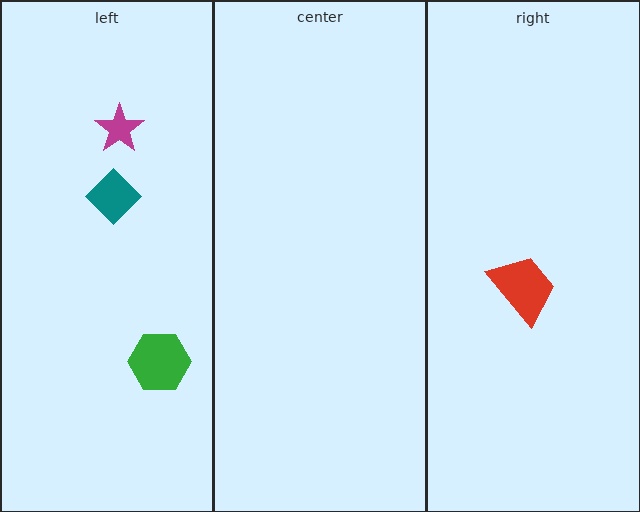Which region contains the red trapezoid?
The right region.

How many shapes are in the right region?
1.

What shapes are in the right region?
The red trapezoid.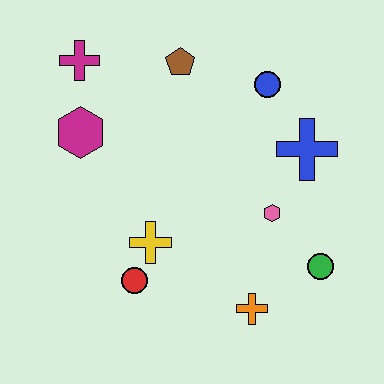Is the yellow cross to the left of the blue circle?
Yes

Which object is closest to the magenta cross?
The magenta hexagon is closest to the magenta cross.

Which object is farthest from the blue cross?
The magenta cross is farthest from the blue cross.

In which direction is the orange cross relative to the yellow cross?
The orange cross is to the right of the yellow cross.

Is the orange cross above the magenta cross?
No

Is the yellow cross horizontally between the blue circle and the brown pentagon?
No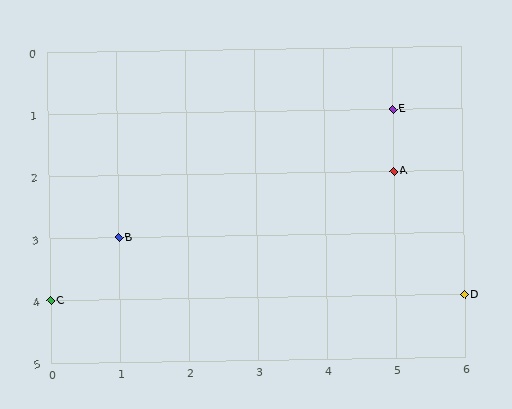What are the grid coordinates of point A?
Point A is at grid coordinates (5, 2).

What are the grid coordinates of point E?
Point E is at grid coordinates (5, 1).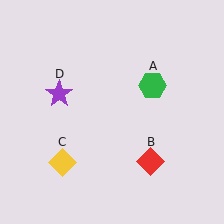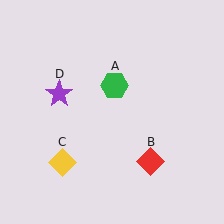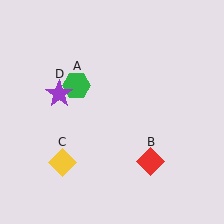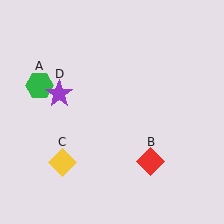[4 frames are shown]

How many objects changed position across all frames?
1 object changed position: green hexagon (object A).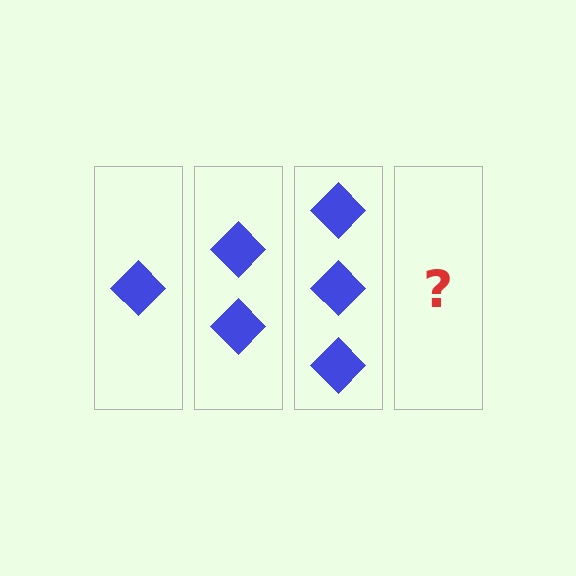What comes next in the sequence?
The next element should be 4 diamonds.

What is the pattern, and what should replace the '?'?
The pattern is that each step adds one more diamond. The '?' should be 4 diamonds.